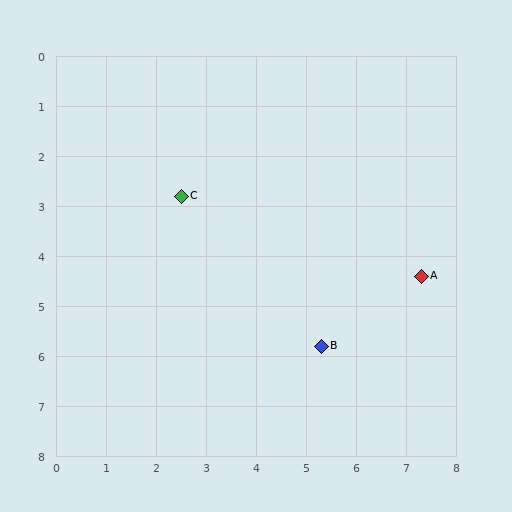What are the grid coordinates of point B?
Point B is at approximately (5.3, 5.8).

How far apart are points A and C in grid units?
Points A and C are about 5.1 grid units apart.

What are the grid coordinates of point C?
Point C is at approximately (2.5, 2.8).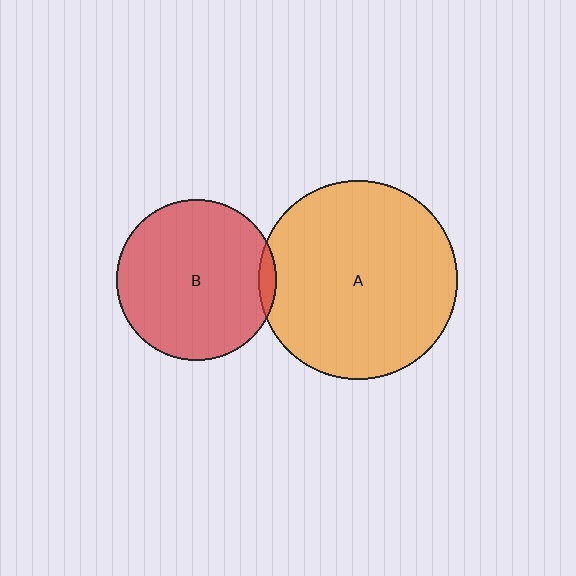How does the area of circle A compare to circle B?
Approximately 1.5 times.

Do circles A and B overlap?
Yes.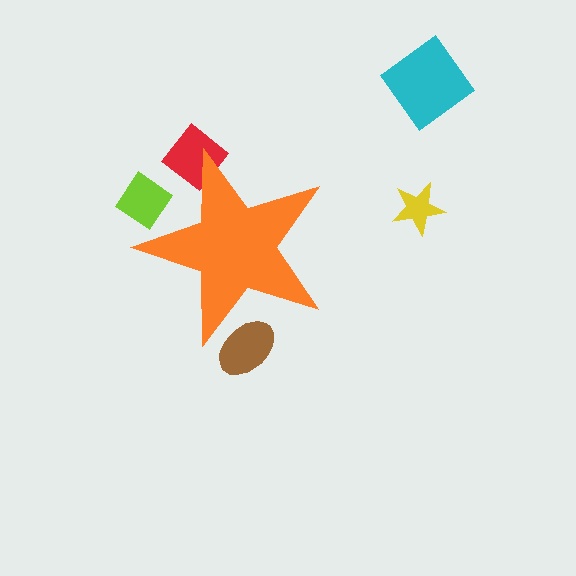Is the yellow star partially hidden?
No, the yellow star is fully visible.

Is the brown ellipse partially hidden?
Yes, the brown ellipse is partially hidden behind the orange star.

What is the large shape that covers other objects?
An orange star.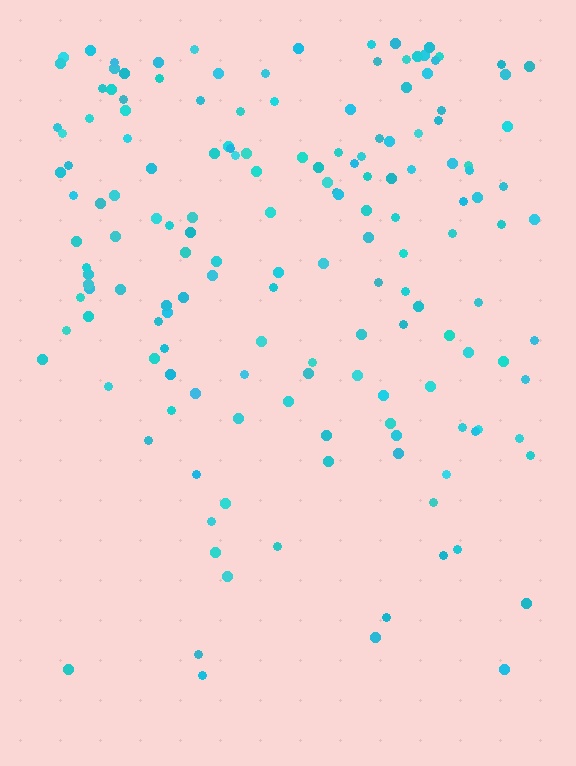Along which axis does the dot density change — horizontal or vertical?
Vertical.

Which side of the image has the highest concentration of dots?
The top.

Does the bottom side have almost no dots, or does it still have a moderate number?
Still a moderate number, just noticeably fewer than the top.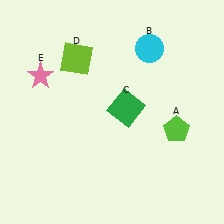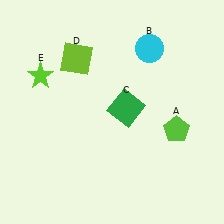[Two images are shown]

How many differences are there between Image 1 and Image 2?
There is 1 difference between the two images.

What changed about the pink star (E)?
In Image 1, E is pink. In Image 2, it changed to lime.